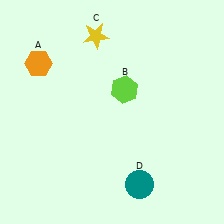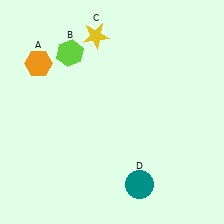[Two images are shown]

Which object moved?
The lime hexagon (B) moved left.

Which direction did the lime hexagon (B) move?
The lime hexagon (B) moved left.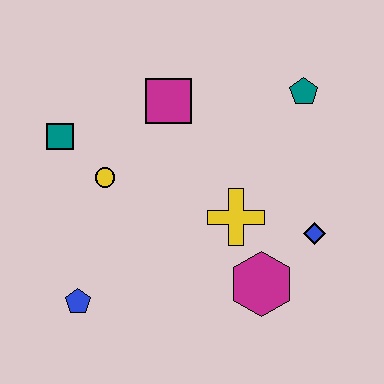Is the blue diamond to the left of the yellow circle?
No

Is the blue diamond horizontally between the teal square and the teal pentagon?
No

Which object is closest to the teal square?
The yellow circle is closest to the teal square.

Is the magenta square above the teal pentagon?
No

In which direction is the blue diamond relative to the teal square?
The blue diamond is to the right of the teal square.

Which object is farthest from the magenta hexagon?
The teal square is farthest from the magenta hexagon.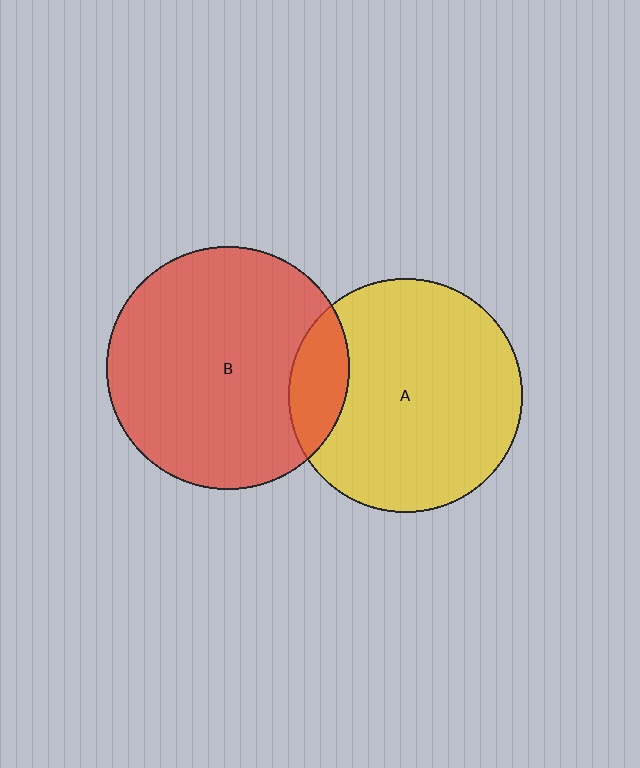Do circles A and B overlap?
Yes.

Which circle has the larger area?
Circle B (red).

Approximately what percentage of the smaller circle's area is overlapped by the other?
Approximately 15%.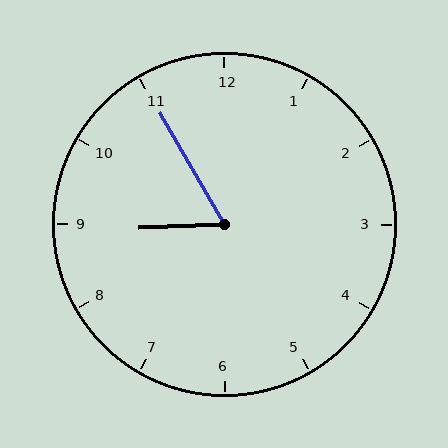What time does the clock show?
8:55.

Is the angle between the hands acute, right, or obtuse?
It is acute.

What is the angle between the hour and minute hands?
Approximately 62 degrees.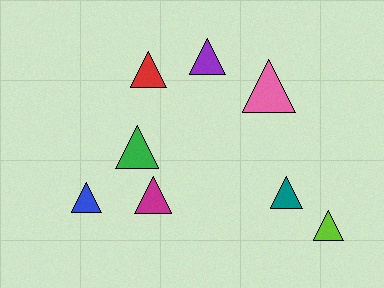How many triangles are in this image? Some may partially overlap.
There are 8 triangles.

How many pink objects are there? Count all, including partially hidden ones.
There is 1 pink object.